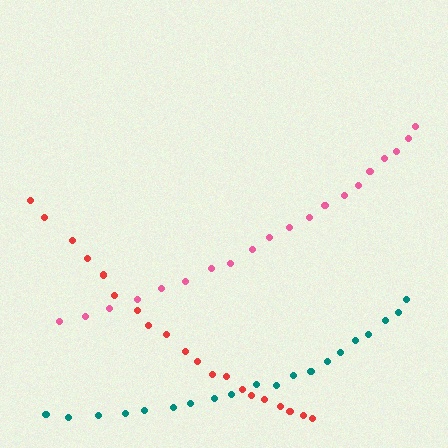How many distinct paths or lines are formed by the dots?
There are 3 distinct paths.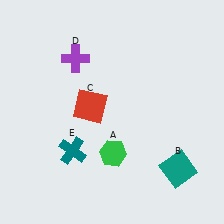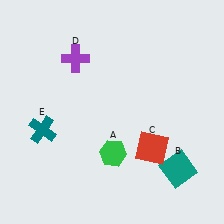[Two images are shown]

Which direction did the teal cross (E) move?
The teal cross (E) moved left.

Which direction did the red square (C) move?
The red square (C) moved right.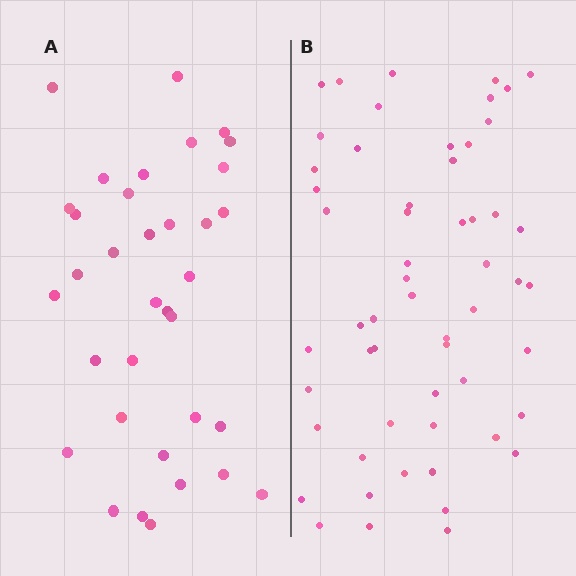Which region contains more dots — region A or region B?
Region B (the right region) has more dots.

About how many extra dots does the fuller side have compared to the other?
Region B has approximately 20 more dots than region A.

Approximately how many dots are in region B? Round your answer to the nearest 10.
About 60 dots. (The exact count is 56, which rounds to 60.)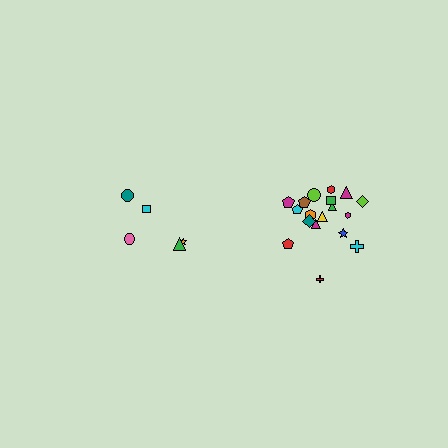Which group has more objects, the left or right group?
The right group.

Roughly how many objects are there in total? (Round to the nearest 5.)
Roughly 25 objects in total.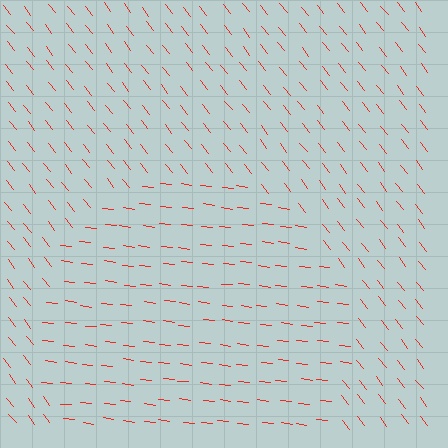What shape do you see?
I see a circle.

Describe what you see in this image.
The image is filled with small red line segments. A circle region in the image has lines oriented differently from the surrounding lines, creating a visible texture boundary.